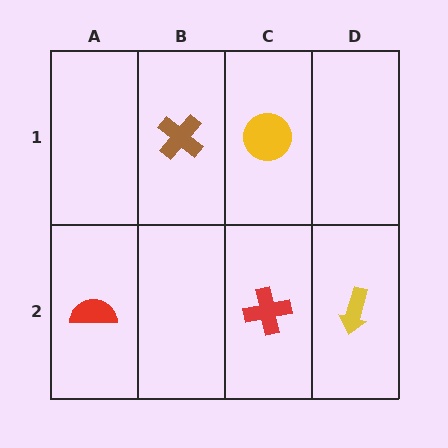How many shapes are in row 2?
3 shapes.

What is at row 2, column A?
A red semicircle.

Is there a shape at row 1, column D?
No, that cell is empty.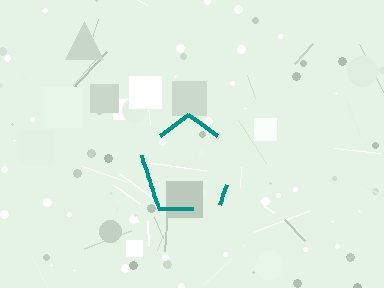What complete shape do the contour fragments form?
The contour fragments form a pentagon.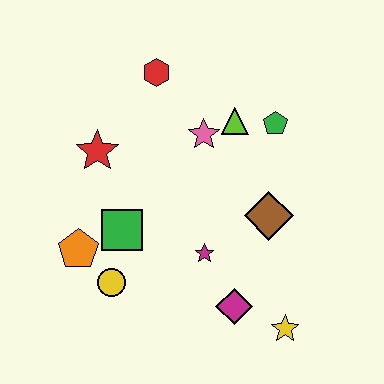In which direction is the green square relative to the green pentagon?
The green square is to the left of the green pentagon.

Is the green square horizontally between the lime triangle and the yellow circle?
Yes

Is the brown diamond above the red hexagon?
No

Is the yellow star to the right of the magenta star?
Yes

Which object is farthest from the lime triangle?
The yellow star is farthest from the lime triangle.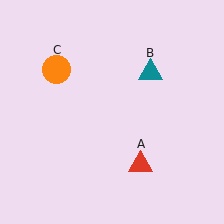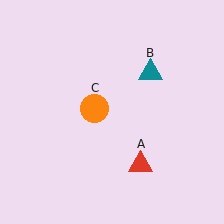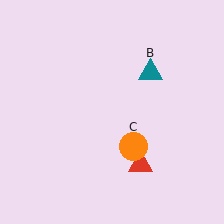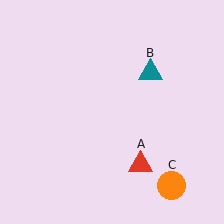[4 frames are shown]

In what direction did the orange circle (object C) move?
The orange circle (object C) moved down and to the right.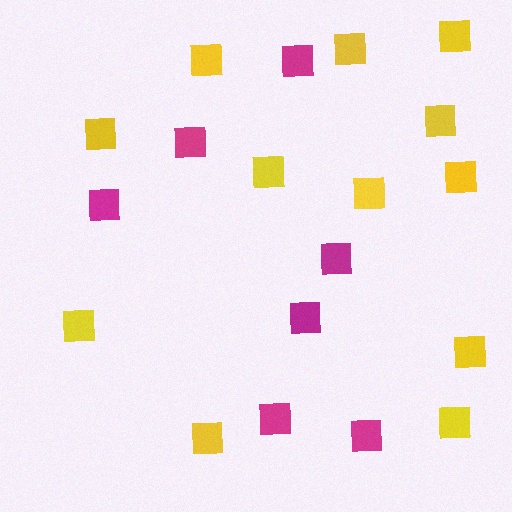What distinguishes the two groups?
There are 2 groups: one group of magenta squares (7) and one group of yellow squares (12).